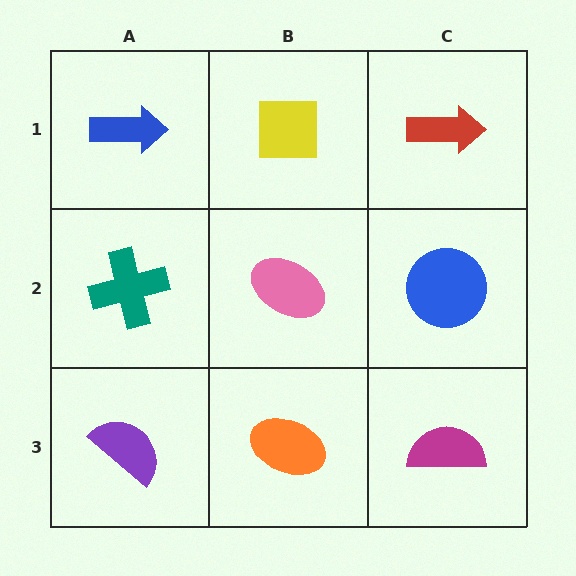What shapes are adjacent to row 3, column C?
A blue circle (row 2, column C), an orange ellipse (row 3, column B).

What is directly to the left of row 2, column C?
A pink ellipse.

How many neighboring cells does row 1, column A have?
2.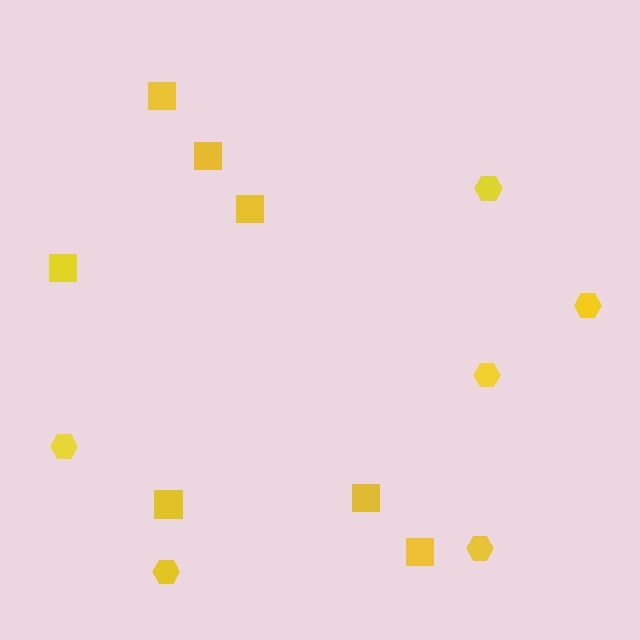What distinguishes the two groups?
There are 2 groups: one group of hexagons (6) and one group of squares (7).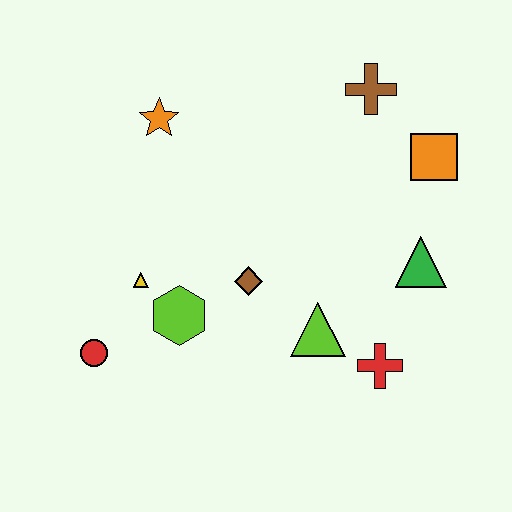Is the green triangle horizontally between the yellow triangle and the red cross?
No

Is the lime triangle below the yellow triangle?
Yes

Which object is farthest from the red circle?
The orange square is farthest from the red circle.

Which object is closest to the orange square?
The brown cross is closest to the orange square.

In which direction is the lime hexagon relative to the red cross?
The lime hexagon is to the left of the red cross.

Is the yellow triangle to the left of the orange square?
Yes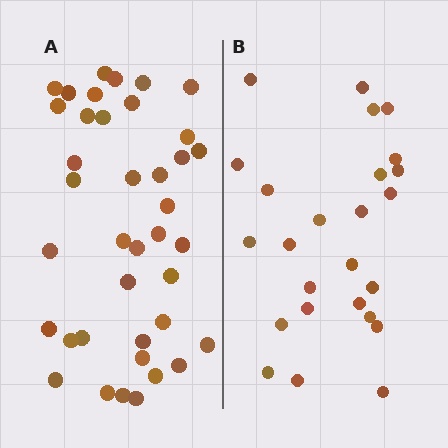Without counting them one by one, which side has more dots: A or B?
Region A (the left region) has more dots.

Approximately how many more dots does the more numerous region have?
Region A has approximately 15 more dots than region B.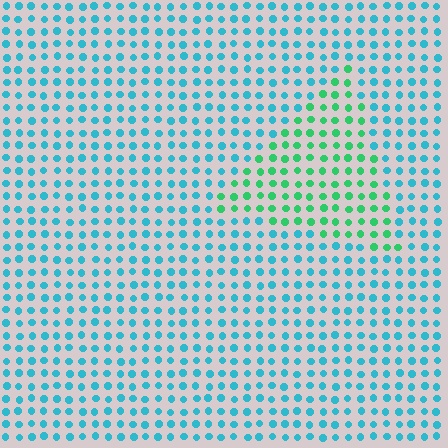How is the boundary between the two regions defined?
The boundary is defined purely by a slight shift in hue (about 45 degrees). Spacing, size, and orientation are identical on both sides.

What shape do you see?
I see a triangle.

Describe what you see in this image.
The image is filled with small cyan elements in a uniform arrangement. A triangle-shaped region is visible where the elements are tinted to a slightly different hue, forming a subtle color boundary.